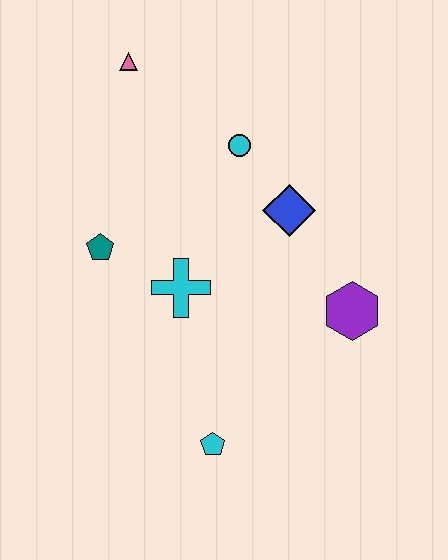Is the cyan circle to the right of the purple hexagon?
No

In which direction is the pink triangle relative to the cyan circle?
The pink triangle is to the left of the cyan circle.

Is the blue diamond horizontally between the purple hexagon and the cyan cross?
Yes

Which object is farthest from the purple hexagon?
The pink triangle is farthest from the purple hexagon.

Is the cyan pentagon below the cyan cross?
Yes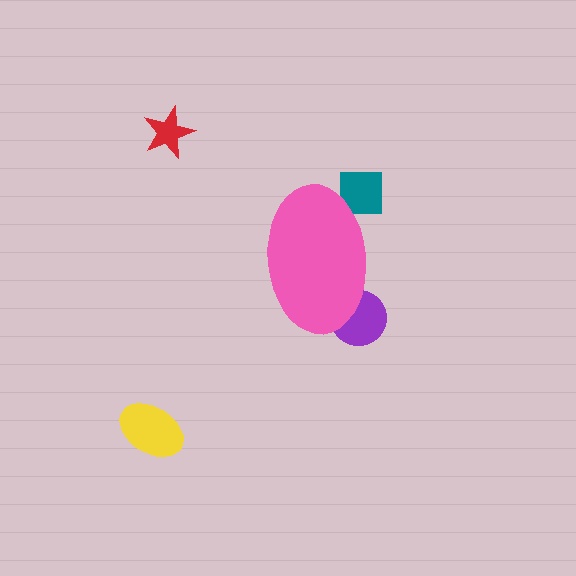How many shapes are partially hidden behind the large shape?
2 shapes are partially hidden.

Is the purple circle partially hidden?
Yes, the purple circle is partially hidden behind the pink ellipse.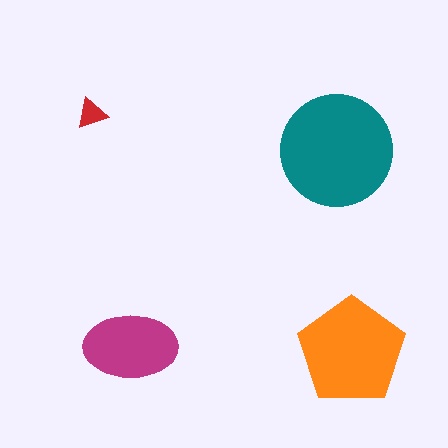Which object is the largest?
The teal circle.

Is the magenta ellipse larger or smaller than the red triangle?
Larger.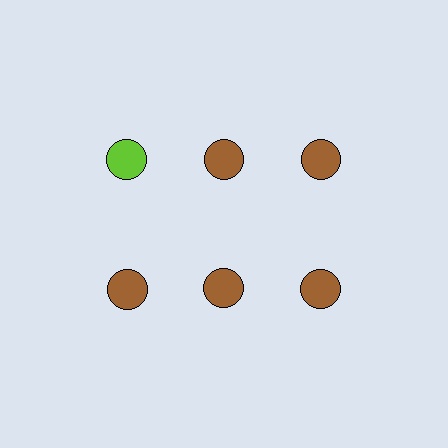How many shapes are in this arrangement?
There are 6 shapes arranged in a grid pattern.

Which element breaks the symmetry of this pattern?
The lime circle in the top row, leftmost column breaks the symmetry. All other shapes are brown circles.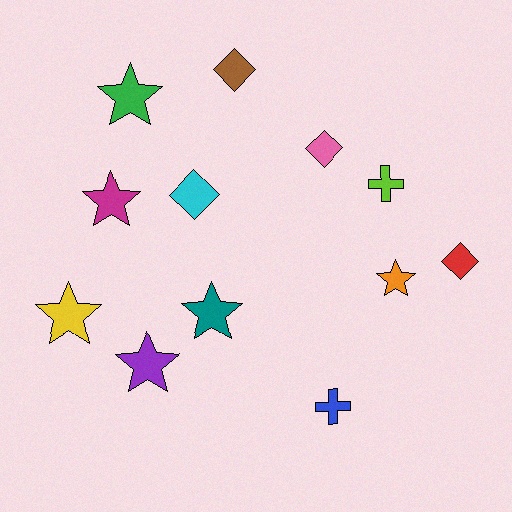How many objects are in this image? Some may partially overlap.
There are 12 objects.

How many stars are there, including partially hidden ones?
There are 6 stars.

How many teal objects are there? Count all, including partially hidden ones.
There is 1 teal object.